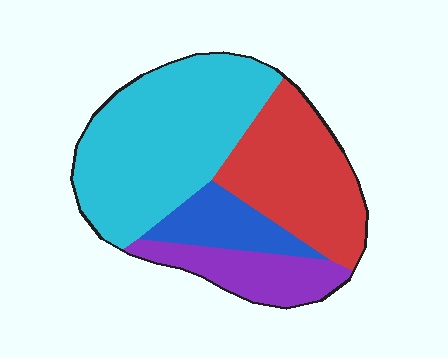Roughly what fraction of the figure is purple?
Purple takes up less than a sixth of the figure.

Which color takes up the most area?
Cyan, at roughly 45%.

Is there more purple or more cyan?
Cyan.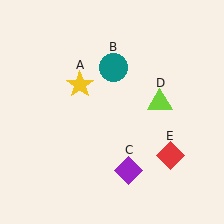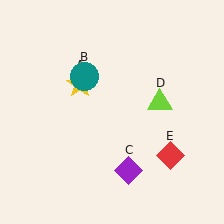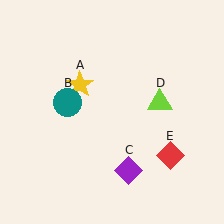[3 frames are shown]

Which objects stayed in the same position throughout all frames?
Yellow star (object A) and purple diamond (object C) and lime triangle (object D) and red diamond (object E) remained stationary.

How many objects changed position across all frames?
1 object changed position: teal circle (object B).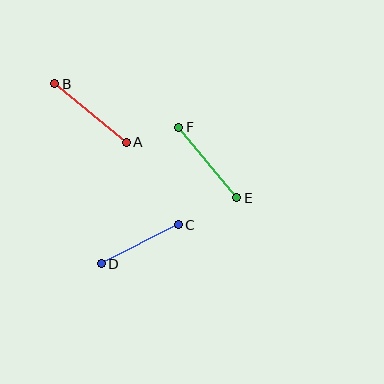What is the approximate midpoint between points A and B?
The midpoint is at approximately (90, 113) pixels.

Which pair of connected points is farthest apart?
Points A and B are farthest apart.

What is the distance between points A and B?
The distance is approximately 93 pixels.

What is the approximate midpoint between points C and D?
The midpoint is at approximately (140, 244) pixels.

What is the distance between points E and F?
The distance is approximately 92 pixels.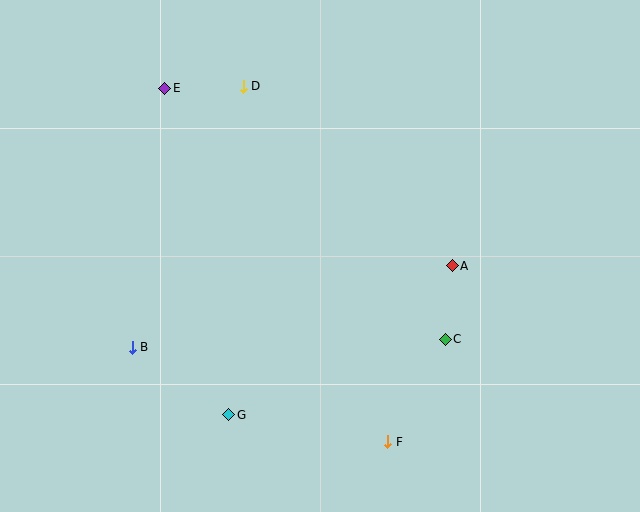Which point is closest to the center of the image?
Point A at (452, 266) is closest to the center.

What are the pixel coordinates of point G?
Point G is at (229, 415).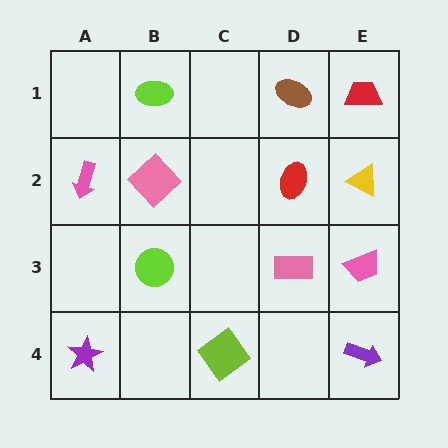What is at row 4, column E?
A purple arrow.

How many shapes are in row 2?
4 shapes.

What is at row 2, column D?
A red ellipse.